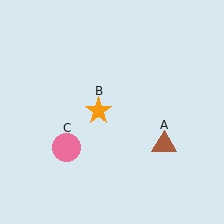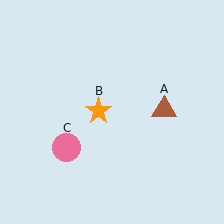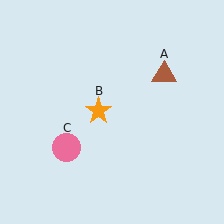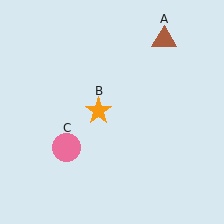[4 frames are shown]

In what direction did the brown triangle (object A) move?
The brown triangle (object A) moved up.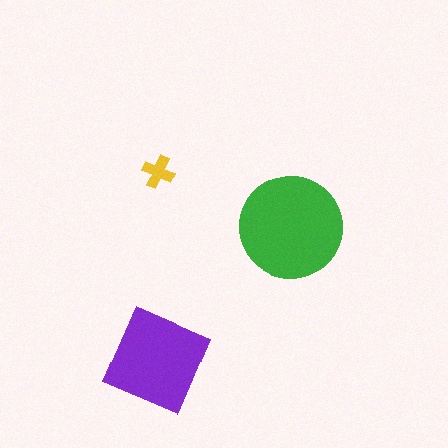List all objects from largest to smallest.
The green circle, the purple diamond, the yellow cross.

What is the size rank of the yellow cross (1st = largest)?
3rd.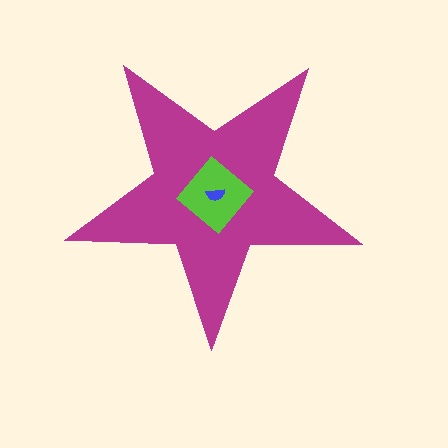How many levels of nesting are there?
3.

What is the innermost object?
The blue semicircle.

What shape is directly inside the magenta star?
The lime diamond.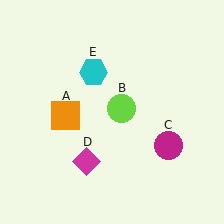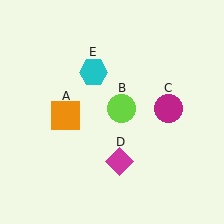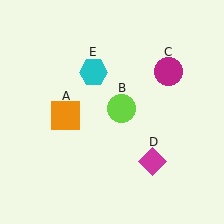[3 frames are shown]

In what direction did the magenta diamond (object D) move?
The magenta diamond (object D) moved right.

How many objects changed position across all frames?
2 objects changed position: magenta circle (object C), magenta diamond (object D).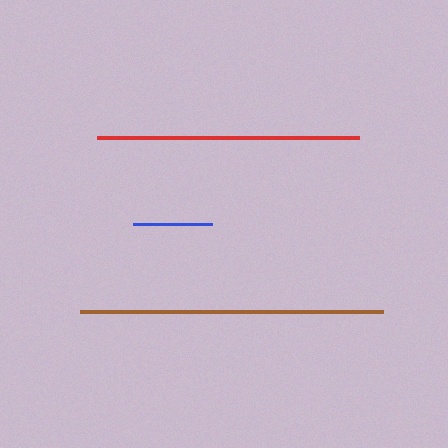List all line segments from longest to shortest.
From longest to shortest: brown, red, blue.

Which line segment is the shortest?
The blue line is the shortest at approximately 79 pixels.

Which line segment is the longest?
The brown line is the longest at approximately 303 pixels.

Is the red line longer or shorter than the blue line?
The red line is longer than the blue line.